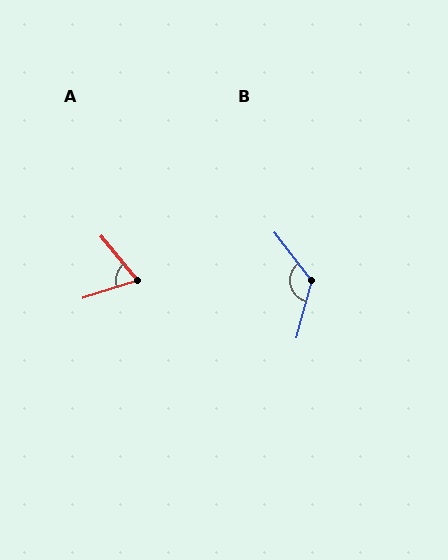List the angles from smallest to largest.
A (69°), B (127°).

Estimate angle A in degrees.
Approximately 69 degrees.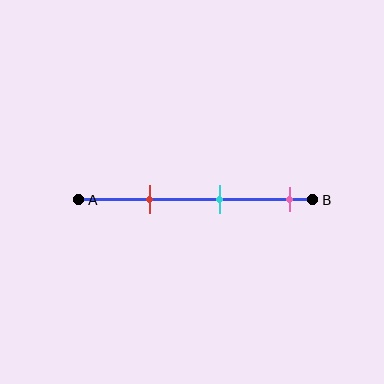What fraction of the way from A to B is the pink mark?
The pink mark is approximately 90% (0.9) of the way from A to B.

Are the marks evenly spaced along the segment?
Yes, the marks are approximately evenly spaced.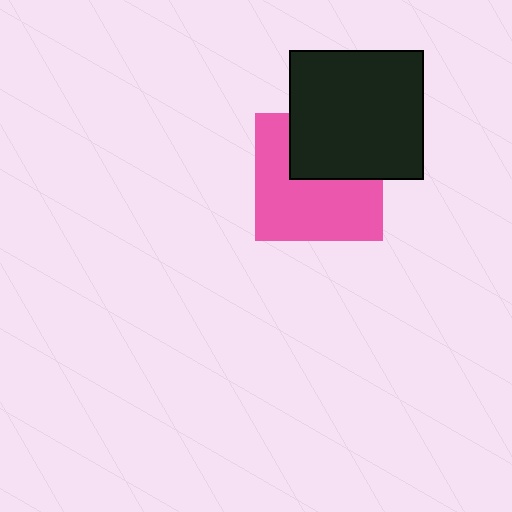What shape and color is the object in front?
The object in front is a black rectangle.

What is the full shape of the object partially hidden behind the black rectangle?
The partially hidden object is a pink square.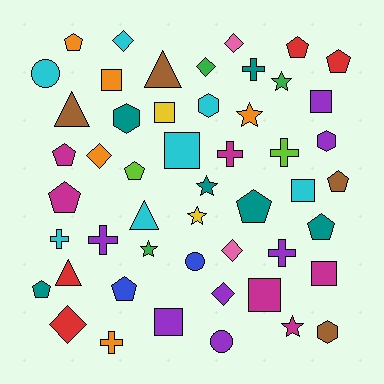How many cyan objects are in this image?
There are 7 cyan objects.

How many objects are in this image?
There are 50 objects.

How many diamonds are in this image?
There are 7 diamonds.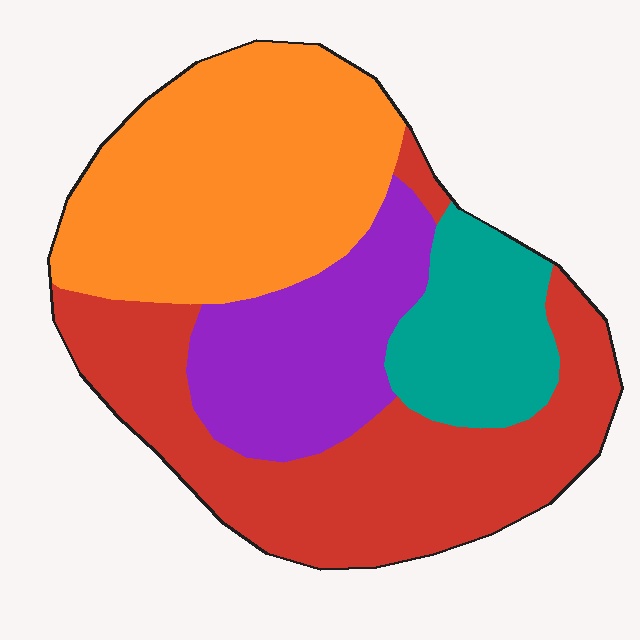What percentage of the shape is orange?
Orange takes up about one third (1/3) of the shape.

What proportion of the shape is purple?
Purple takes up between a sixth and a third of the shape.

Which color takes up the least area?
Teal, at roughly 15%.